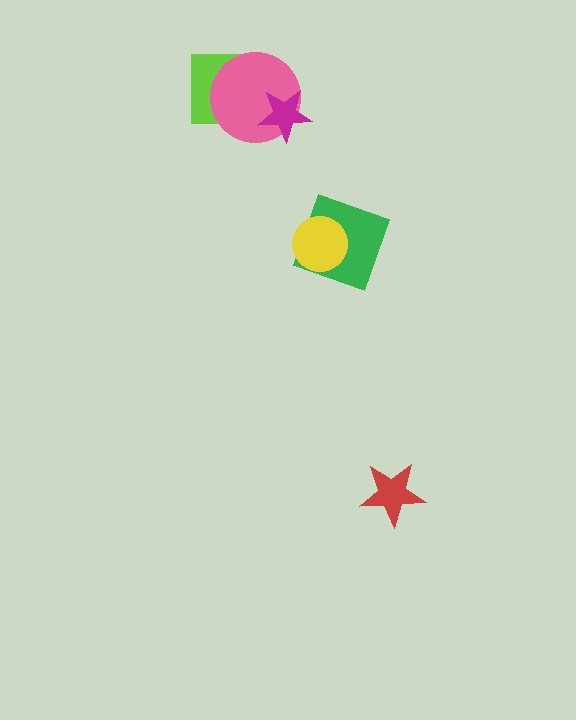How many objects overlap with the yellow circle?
1 object overlaps with the yellow circle.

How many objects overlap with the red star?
0 objects overlap with the red star.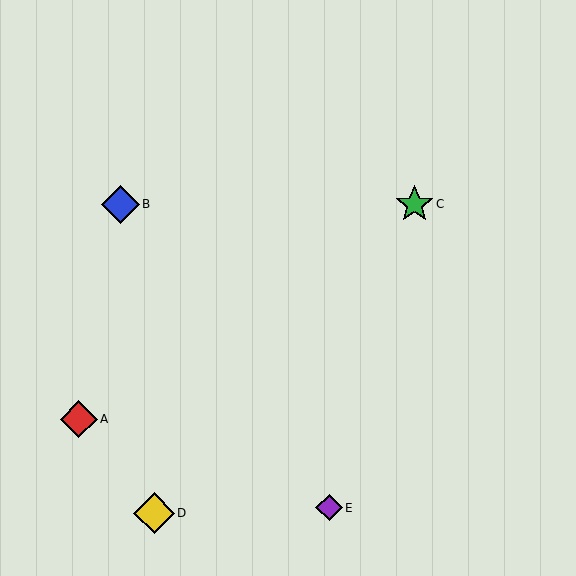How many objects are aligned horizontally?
2 objects (B, C) are aligned horizontally.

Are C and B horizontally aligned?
Yes, both are at y≈204.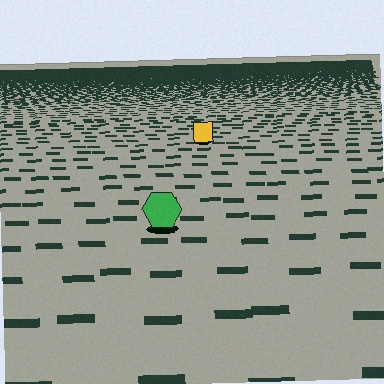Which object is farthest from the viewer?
The yellow square is farthest from the viewer. It appears smaller and the ground texture around it is denser.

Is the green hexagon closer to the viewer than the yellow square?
Yes. The green hexagon is closer — you can tell from the texture gradient: the ground texture is coarser near it.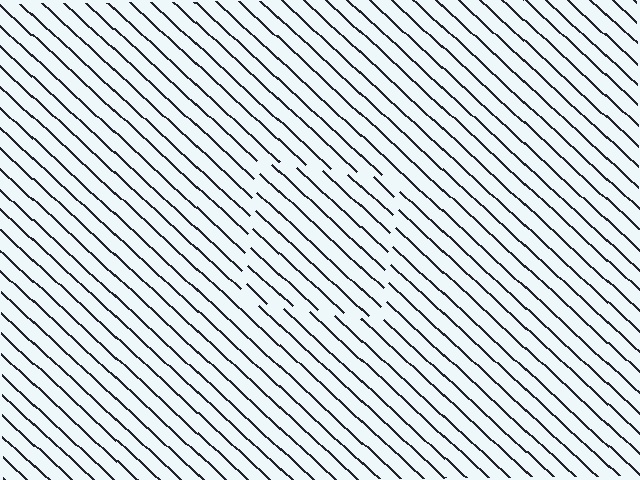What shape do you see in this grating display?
An illusory square. The interior of the shape contains the same grating, shifted by half a period — the contour is defined by the phase discontinuity where line-ends from the inner and outer gratings abut.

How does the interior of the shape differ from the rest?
The interior of the shape contains the same grating, shifted by half a period — the contour is defined by the phase discontinuity where line-ends from the inner and outer gratings abut.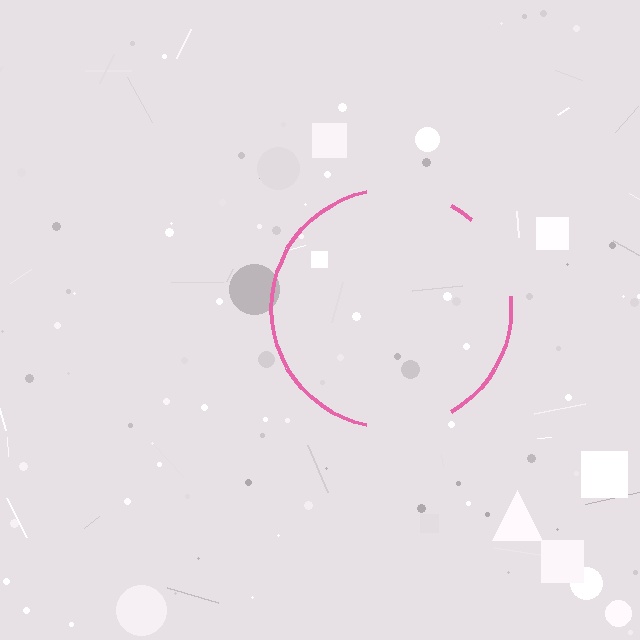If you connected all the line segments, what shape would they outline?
They would outline a circle.